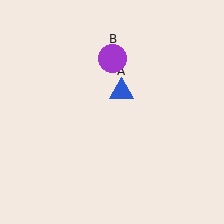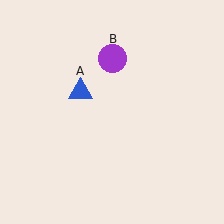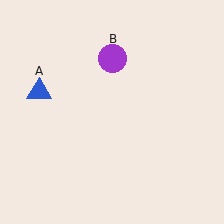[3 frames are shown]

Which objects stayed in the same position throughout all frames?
Purple circle (object B) remained stationary.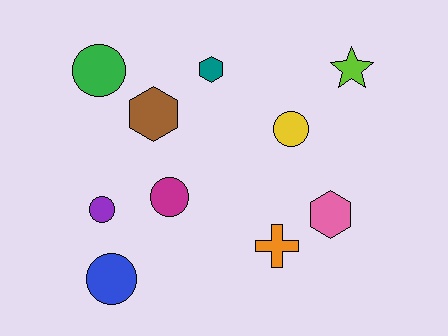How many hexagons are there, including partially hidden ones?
There are 3 hexagons.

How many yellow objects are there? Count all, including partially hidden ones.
There is 1 yellow object.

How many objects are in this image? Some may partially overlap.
There are 10 objects.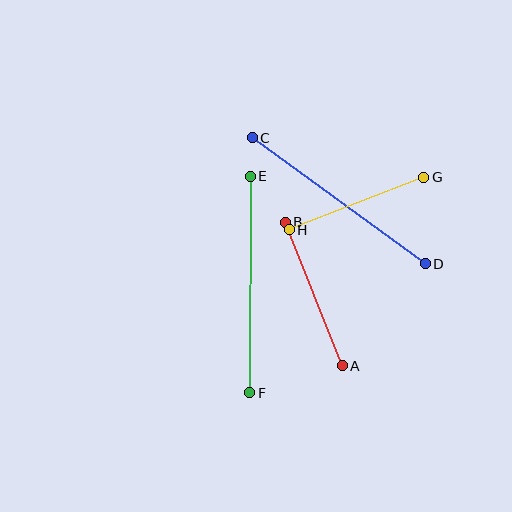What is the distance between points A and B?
The distance is approximately 154 pixels.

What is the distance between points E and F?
The distance is approximately 216 pixels.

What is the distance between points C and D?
The distance is approximately 214 pixels.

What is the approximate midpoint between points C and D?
The midpoint is at approximately (339, 201) pixels.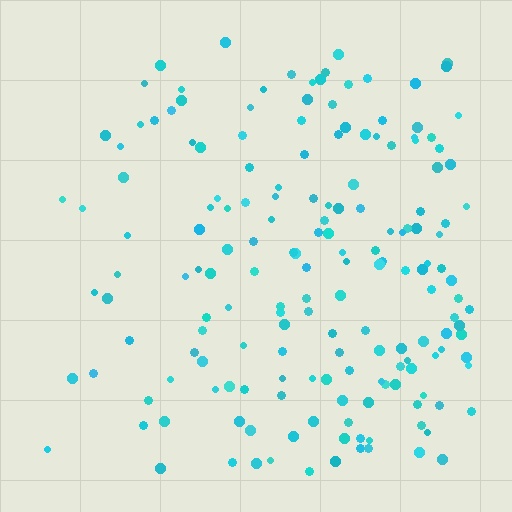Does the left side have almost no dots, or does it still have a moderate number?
Still a moderate number, just noticeably fewer than the right.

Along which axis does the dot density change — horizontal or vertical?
Horizontal.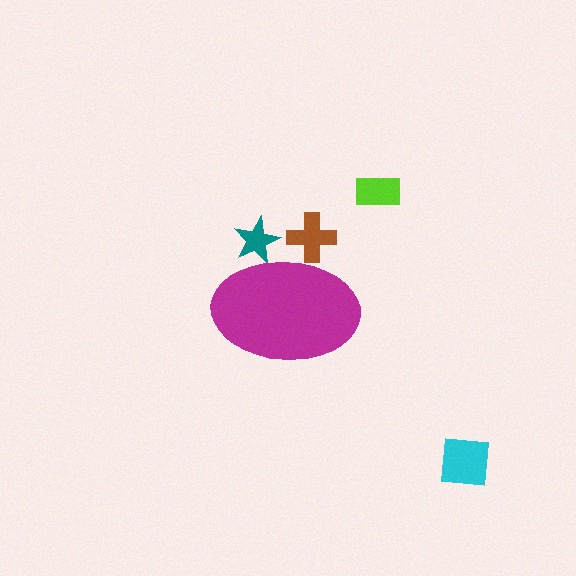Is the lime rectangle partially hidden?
No, the lime rectangle is fully visible.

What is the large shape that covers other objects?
A magenta ellipse.